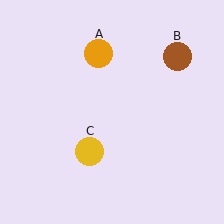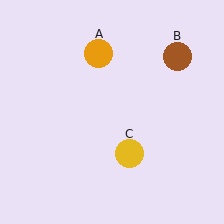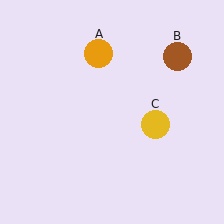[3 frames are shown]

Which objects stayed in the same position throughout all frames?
Orange circle (object A) and brown circle (object B) remained stationary.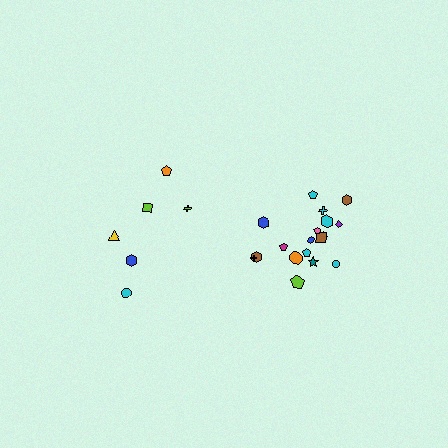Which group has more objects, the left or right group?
The right group.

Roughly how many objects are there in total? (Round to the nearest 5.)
Roughly 25 objects in total.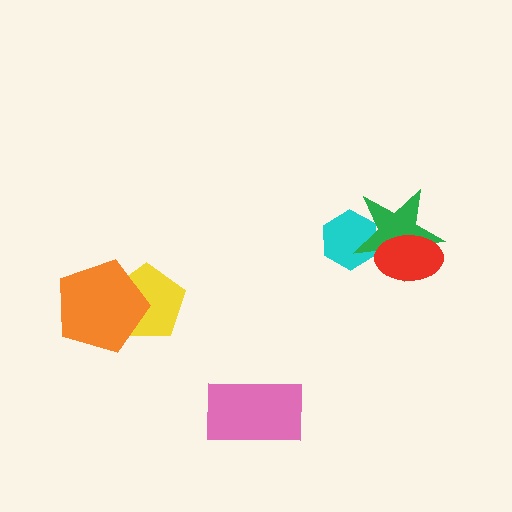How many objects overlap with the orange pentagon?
1 object overlaps with the orange pentagon.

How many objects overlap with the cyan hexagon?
1 object overlaps with the cyan hexagon.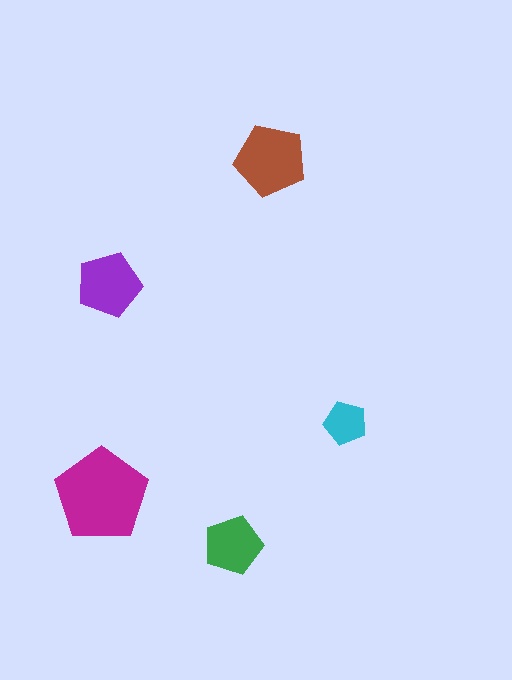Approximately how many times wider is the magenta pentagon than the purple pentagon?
About 1.5 times wider.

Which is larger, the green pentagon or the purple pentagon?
The purple one.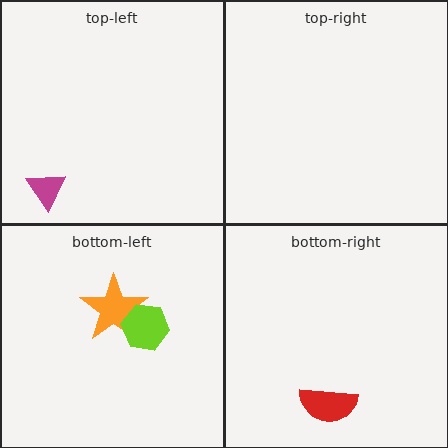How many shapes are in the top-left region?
1.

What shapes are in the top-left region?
The magenta triangle.